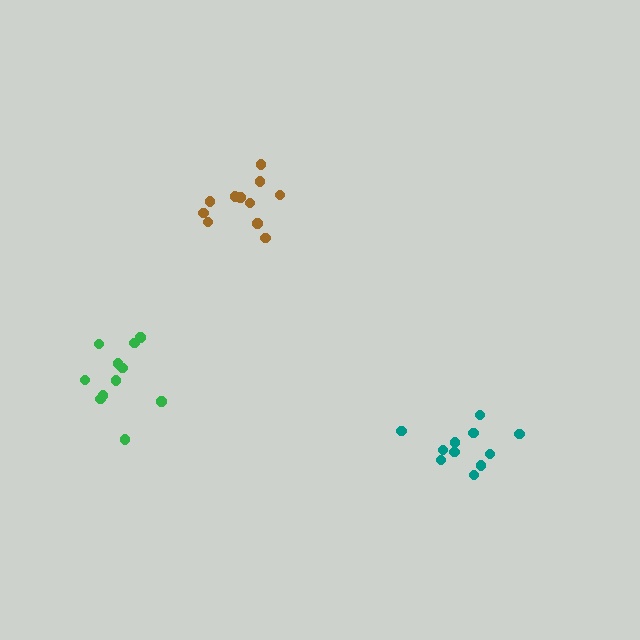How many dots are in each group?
Group 1: 11 dots, Group 2: 12 dots, Group 3: 11 dots (34 total).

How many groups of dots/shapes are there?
There are 3 groups.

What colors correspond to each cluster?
The clusters are colored: teal, brown, green.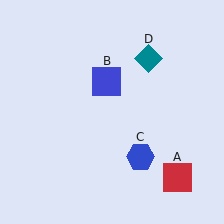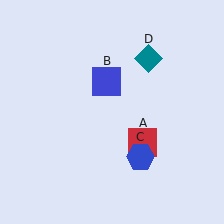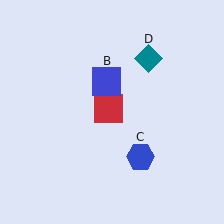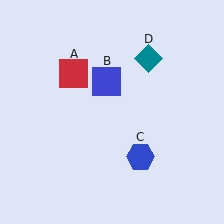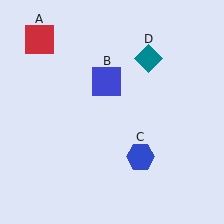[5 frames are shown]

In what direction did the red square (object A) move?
The red square (object A) moved up and to the left.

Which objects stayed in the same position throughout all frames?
Blue square (object B) and blue hexagon (object C) and teal diamond (object D) remained stationary.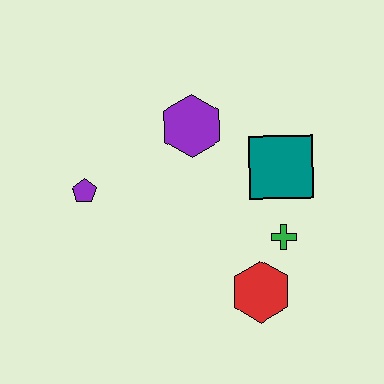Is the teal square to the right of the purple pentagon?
Yes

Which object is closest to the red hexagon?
The green cross is closest to the red hexagon.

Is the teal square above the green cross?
Yes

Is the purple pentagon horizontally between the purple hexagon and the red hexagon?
No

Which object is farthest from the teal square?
The purple pentagon is farthest from the teal square.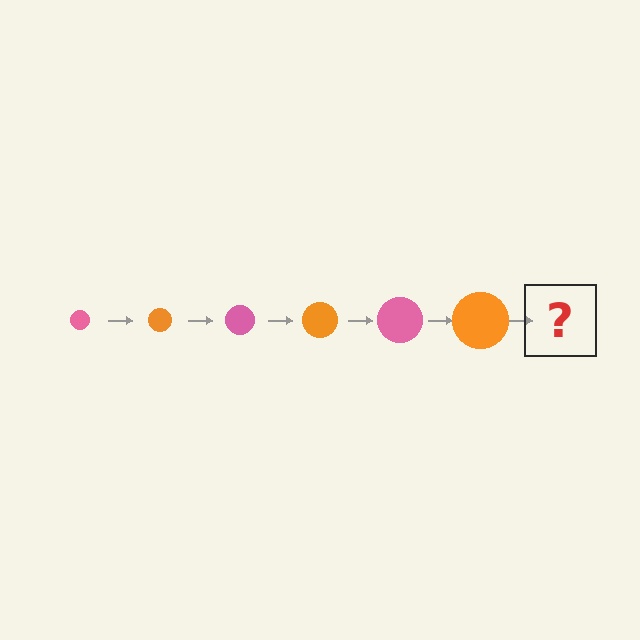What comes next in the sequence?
The next element should be a pink circle, larger than the previous one.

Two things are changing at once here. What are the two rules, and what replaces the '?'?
The two rules are that the circle grows larger each step and the color cycles through pink and orange. The '?' should be a pink circle, larger than the previous one.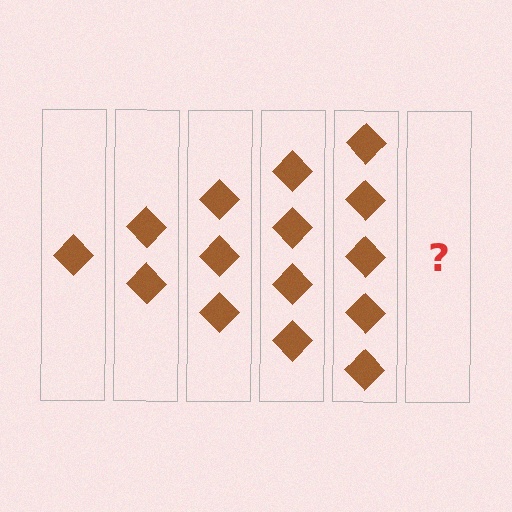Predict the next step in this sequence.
The next step is 6 diamonds.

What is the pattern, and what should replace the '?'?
The pattern is that each step adds one more diamond. The '?' should be 6 diamonds.